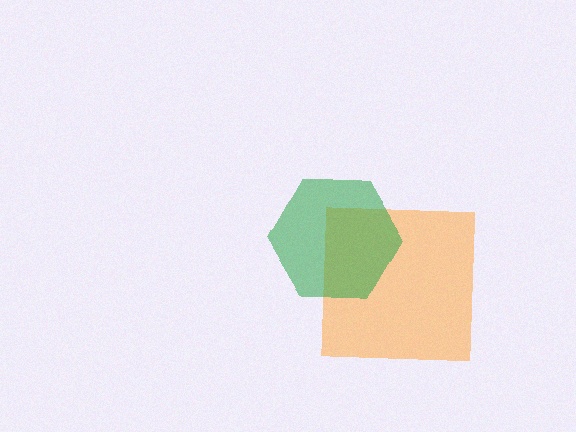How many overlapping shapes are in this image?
There are 2 overlapping shapes in the image.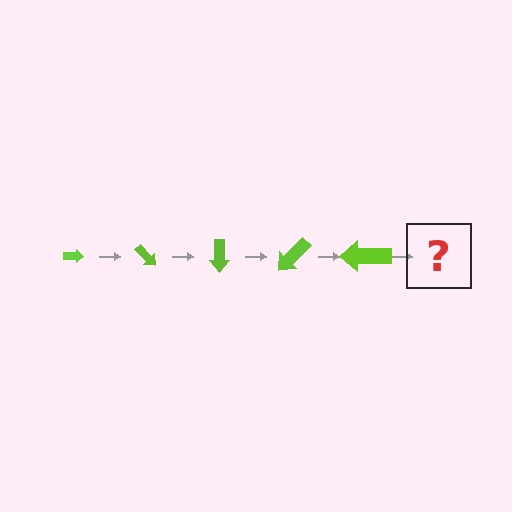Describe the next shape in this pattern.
It should be an arrow, larger than the previous one and rotated 225 degrees from the start.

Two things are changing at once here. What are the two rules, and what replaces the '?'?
The two rules are that the arrow grows larger each step and it rotates 45 degrees each step. The '?' should be an arrow, larger than the previous one and rotated 225 degrees from the start.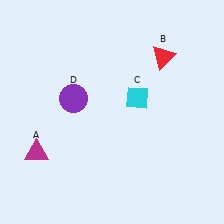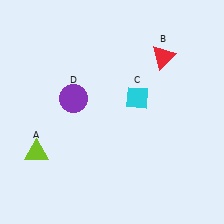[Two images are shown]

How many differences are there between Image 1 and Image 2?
There is 1 difference between the two images.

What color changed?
The triangle (A) changed from magenta in Image 1 to lime in Image 2.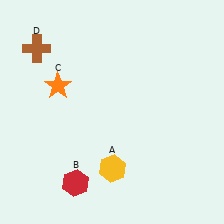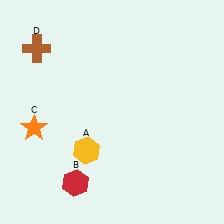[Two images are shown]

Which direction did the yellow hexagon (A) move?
The yellow hexagon (A) moved left.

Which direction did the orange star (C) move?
The orange star (C) moved down.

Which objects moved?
The objects that moved are: the yellow hexagon (A), the orange star (C).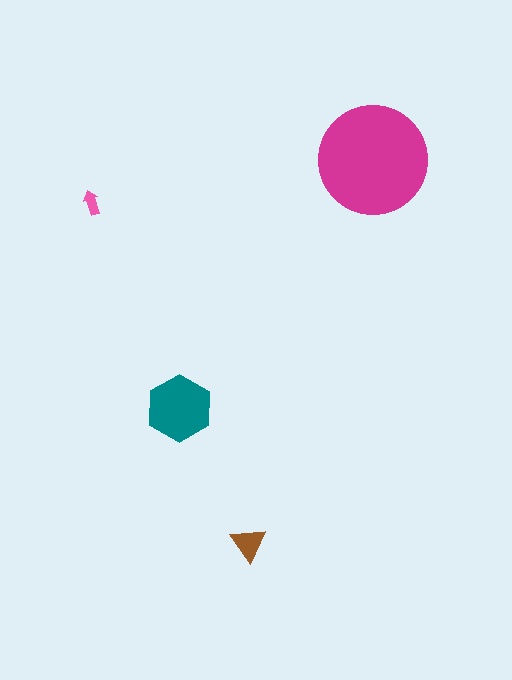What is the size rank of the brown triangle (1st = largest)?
3rd.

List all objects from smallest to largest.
The pink arrow, the brown triangle, the teal hexagon, the magenta circle.